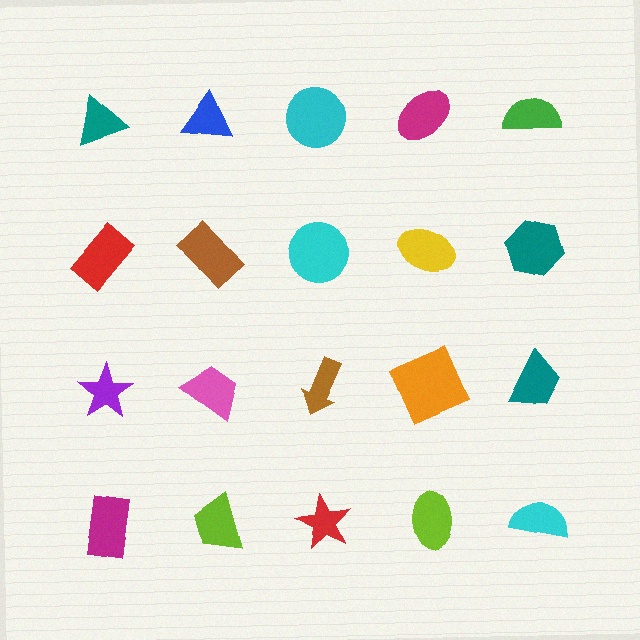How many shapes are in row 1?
5 shapes.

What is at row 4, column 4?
A lime ellipse.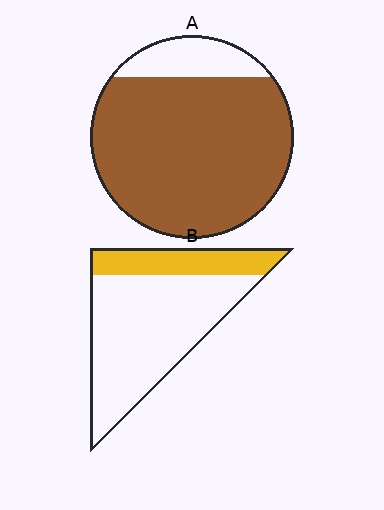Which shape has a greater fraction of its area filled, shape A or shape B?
Shape A.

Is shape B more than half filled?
No.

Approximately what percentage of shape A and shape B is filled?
A is approximately 85% and B is approximately 25%.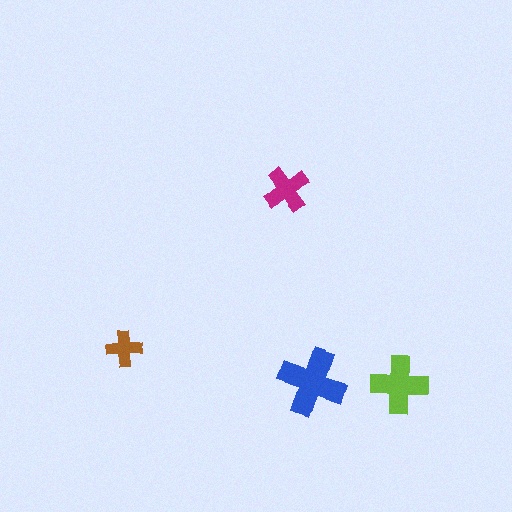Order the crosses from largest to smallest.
the blue one, the lime one, the magenta one, the brown one.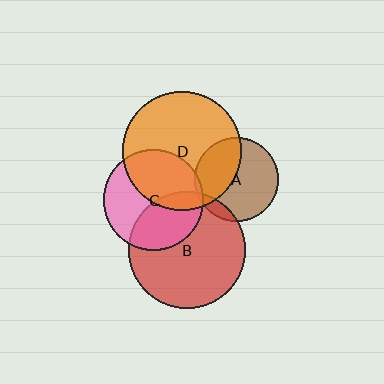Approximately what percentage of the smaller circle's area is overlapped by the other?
Approximately 5%.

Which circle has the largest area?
Circle D (orange).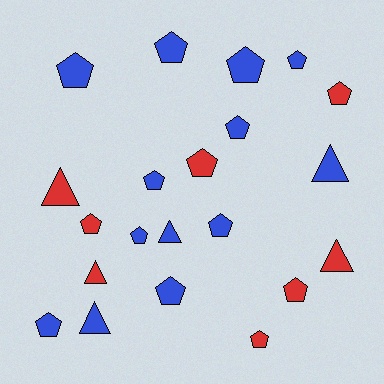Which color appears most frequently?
Blue, with 13 objects.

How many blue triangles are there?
There are 3 blue triangles.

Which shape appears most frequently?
Pentagon, with 15 objects.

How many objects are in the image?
There are 21 objects.